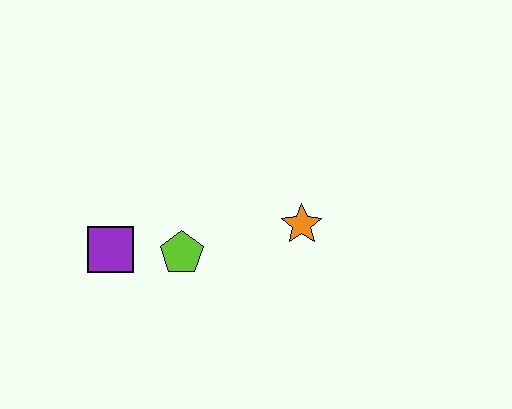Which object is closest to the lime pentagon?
The purple square is closest to the lime pentagon.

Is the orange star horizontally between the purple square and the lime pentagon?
No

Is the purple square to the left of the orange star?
Yes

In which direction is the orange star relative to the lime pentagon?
The orange star is to the right of the lime pentagon.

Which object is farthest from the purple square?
The orange star is farthest from the purple square.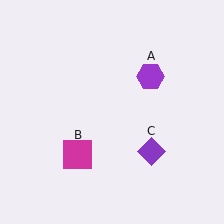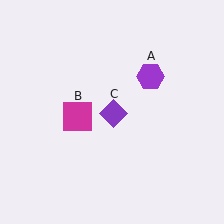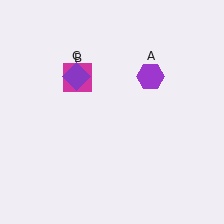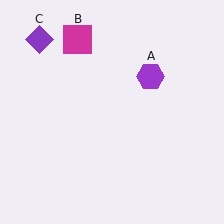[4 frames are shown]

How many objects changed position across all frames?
2 objects changed position: magenta square (object B), purple diamond (object C).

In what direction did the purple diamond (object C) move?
The purple diamond (object C) moved up and to the left.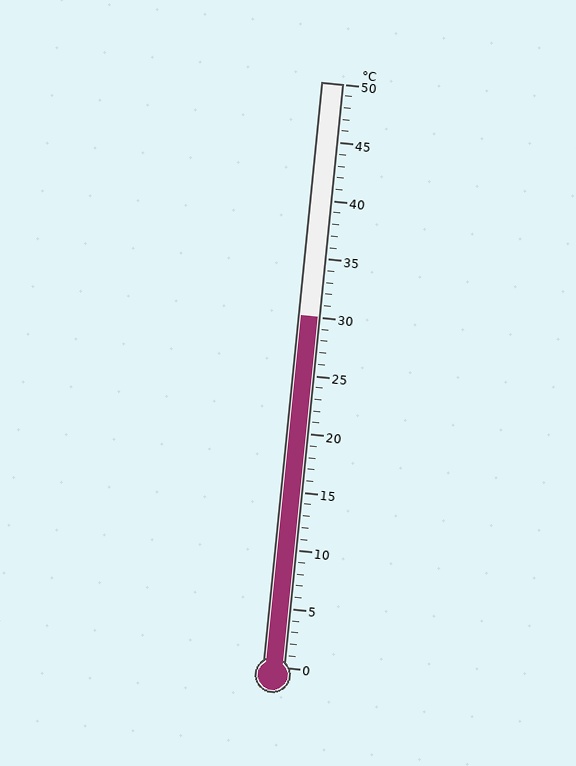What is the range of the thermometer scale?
The thermometer scale ranges from 0°C to 50°C.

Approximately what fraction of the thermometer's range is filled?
The thermometer is filled to approximately 60% of its range.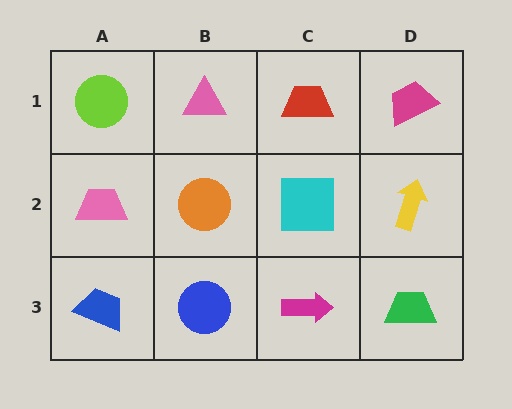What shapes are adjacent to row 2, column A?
A lime circle (row 1, column A), a blue trapezoid (row 3, column A), an orange circle (row 2, column B).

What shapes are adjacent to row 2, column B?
A pink triangle (row 1, column B), a blue circle (row 3, column B), a pink trapezoid (row 2, column A), a cyan square (row 2, column C).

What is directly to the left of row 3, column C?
A blue circle.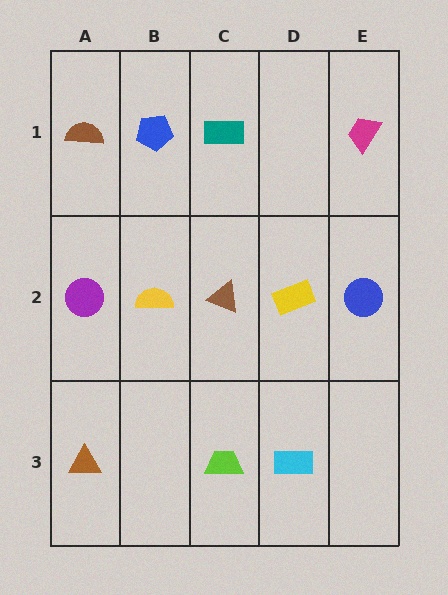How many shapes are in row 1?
4 shapes.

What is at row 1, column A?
A brown semicircle.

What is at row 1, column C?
A teal rectangle.